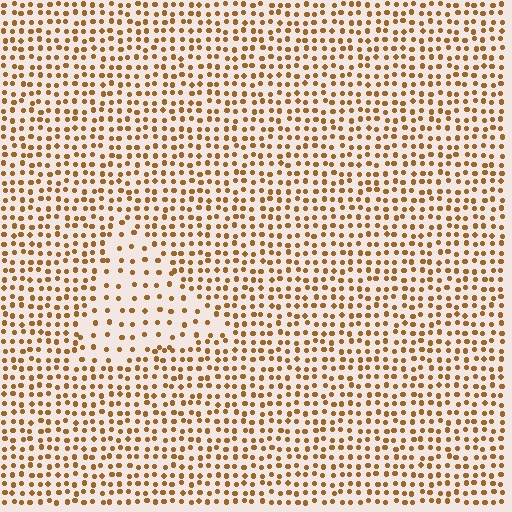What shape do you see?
I see a triangle.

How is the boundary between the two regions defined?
The boundary is defined by a change in element density (approximately 2.0x ratio). All elements are the same color, size, and shape.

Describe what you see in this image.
The image contains small brown elements arranged at two different densities. A triangle-shaped region is visible where the elements are less densely packed than the surrounding area.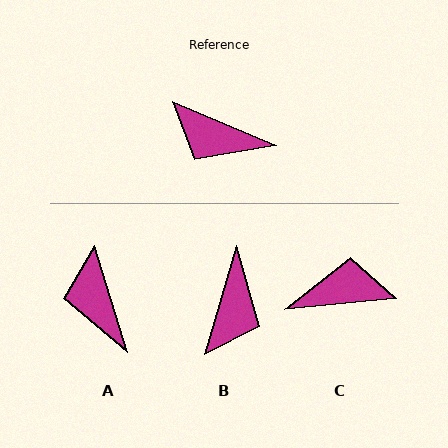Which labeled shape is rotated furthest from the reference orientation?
C, about 152 degrees away.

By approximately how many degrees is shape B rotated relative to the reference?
Approximately 96 degrees counter-clockwise.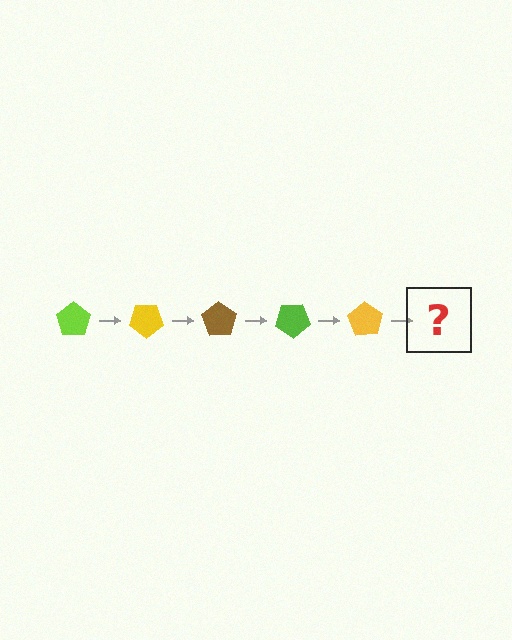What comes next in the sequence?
The next element should be a brown pentagon, rotated 175 degrees from the start.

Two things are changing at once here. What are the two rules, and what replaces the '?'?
The two rules are that it rotates 35 degrees each step and the color cycles through lime, yellow, and brown. The '?' should be a brown pentagon, rotated 175 degrees from the start.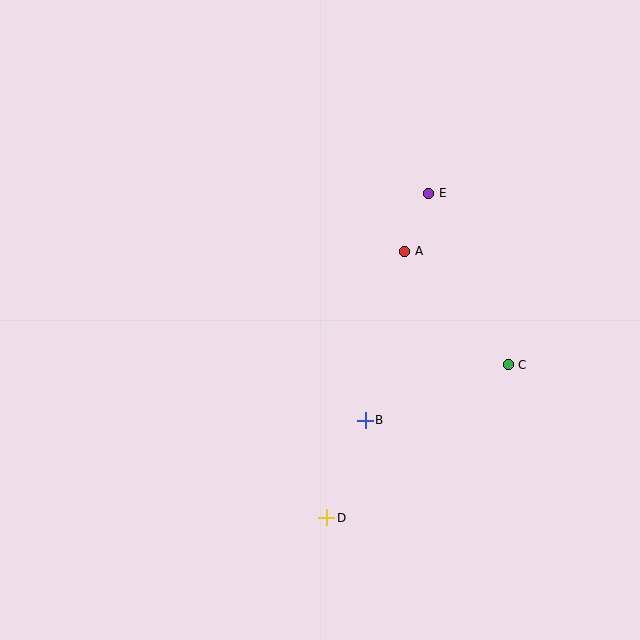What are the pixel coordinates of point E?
Point E is at (429, 193).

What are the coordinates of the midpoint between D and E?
The midpoint between D and E is at (378, 356).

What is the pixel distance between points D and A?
The distance between D and A is 278 pixels.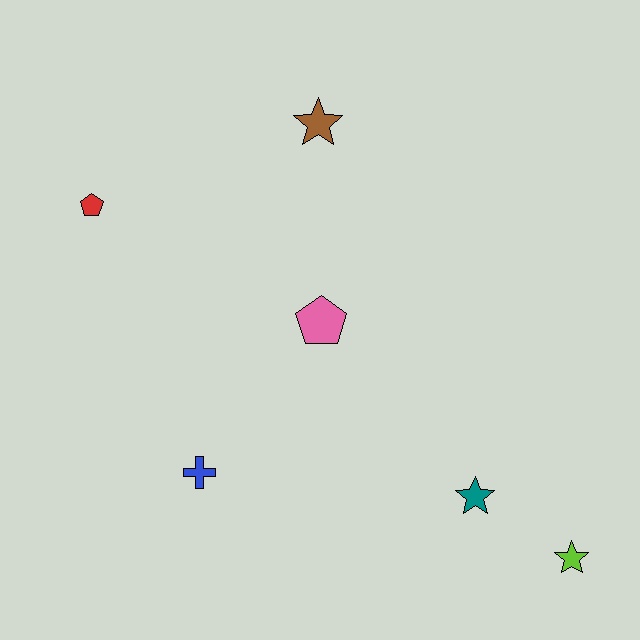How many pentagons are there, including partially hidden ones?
There are 2 pentagons.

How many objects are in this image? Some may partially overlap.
There are 6 objects.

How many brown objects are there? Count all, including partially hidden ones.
There is 1 brown object.